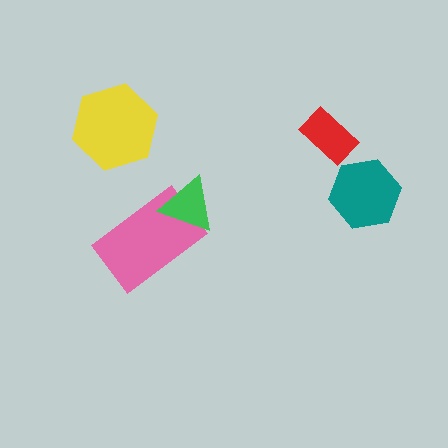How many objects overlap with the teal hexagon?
0 objects overlap with the teal hexagon.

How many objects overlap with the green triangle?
1 object overlaps with the green triangle.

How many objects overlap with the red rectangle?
0 objects overlap with the red rectangle.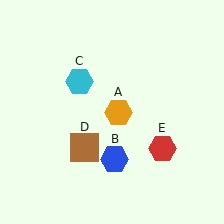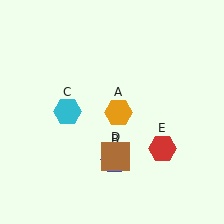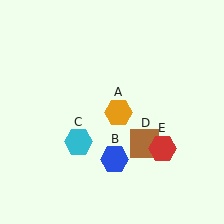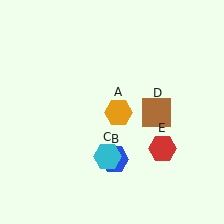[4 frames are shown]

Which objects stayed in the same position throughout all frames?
Orange hexagon (object A) and blue hexagon (object B) and red hexagon (object E) remained stationary.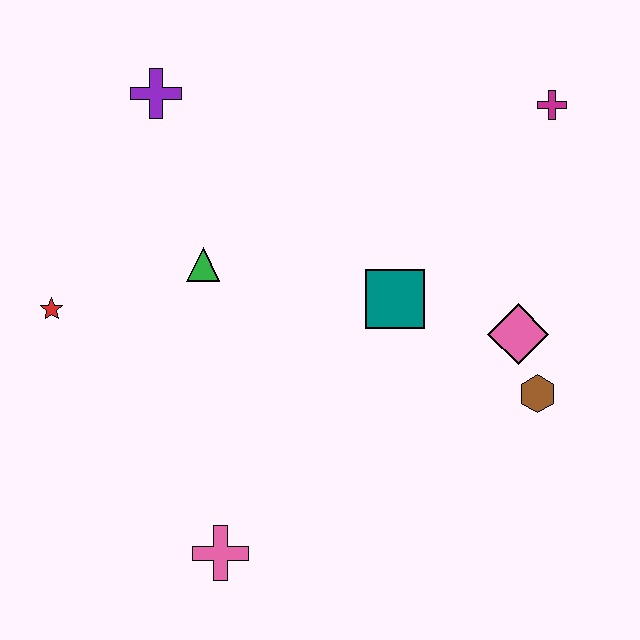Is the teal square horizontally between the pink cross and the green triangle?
No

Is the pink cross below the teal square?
Yes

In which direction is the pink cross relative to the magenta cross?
The pink cross is below the magenta cross.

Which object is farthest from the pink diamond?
The red star is farthest from the pink diamond.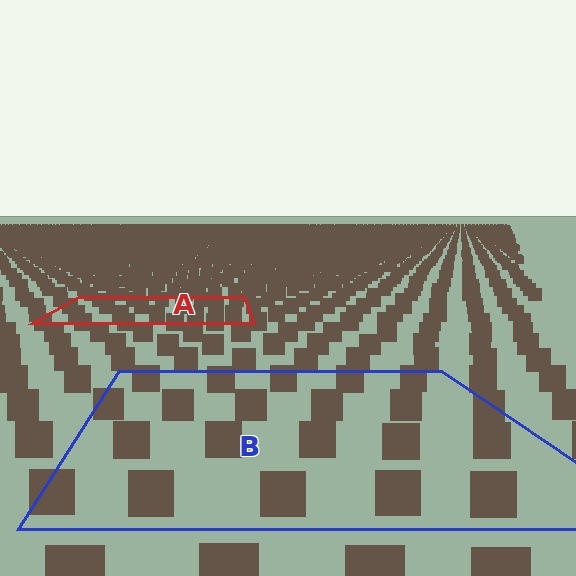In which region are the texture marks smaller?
The texture marks are smaller in region A, because it is farther away.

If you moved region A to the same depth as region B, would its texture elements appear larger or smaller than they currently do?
They would appear larger. At a closer depth, the same texture elements are projected at a bigger on-screen size.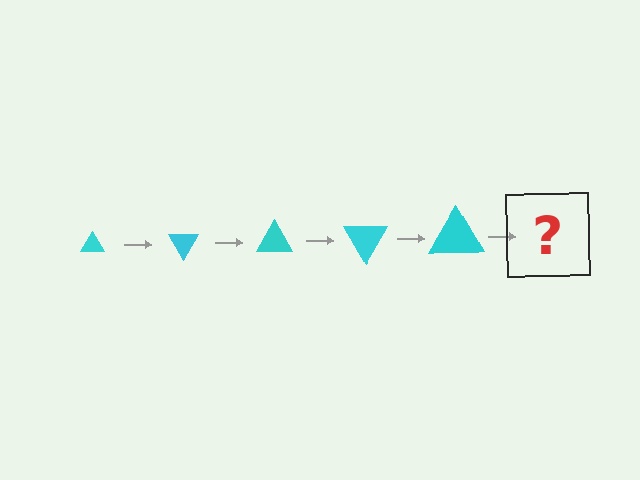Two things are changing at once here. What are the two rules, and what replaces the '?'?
The two rules are that the triangle grows larger each step and it rotates 60 degrees each step. The '?' should be a triangle, larger than the previous one and rotated 300 degrees from the start.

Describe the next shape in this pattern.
It should be a triangle, larger than the previous one and rotated 300 degrees from the start.